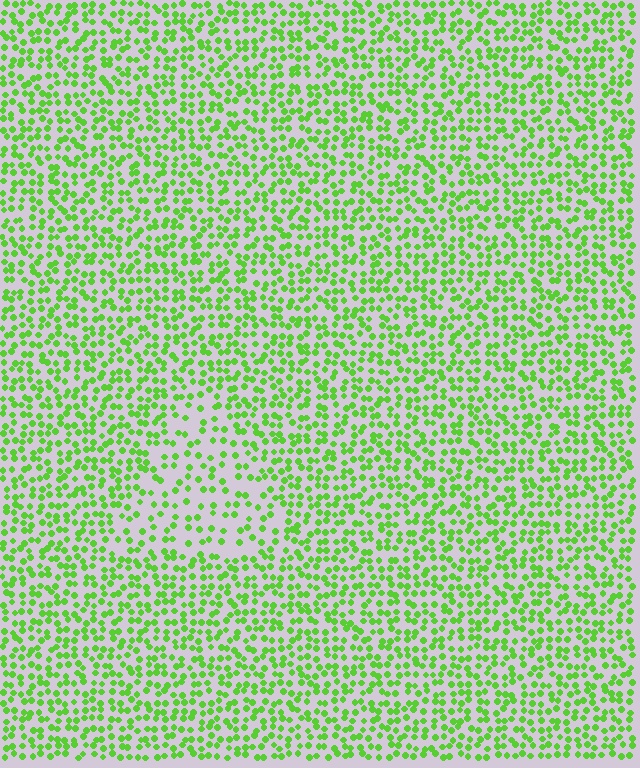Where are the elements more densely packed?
The elements are more densely packed outside the triangle boundary.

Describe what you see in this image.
The image contains small lime elements arranged at two different densities. A triangle-shaped region is visible where the elements are less densely packed than the surrounding area.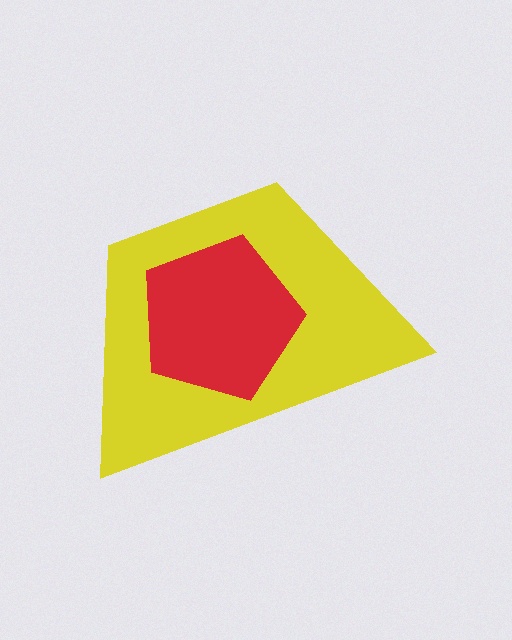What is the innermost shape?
The red pentagon.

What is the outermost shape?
The yellow trapezoid.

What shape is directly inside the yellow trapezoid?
The red pentagon.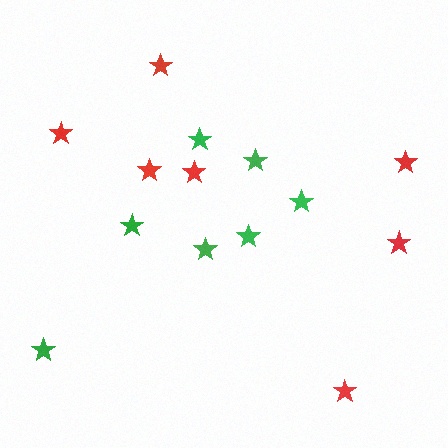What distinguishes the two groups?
There are 2 groups: one group of green stars (7) and one group of red stars (7).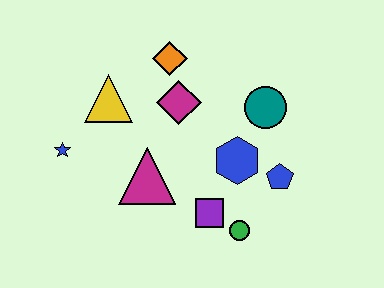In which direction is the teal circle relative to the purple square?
The teal circle is above the purple square.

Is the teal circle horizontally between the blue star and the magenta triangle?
No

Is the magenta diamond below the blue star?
No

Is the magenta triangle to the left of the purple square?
Yes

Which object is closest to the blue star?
The yellow triangle is closest to the blue star.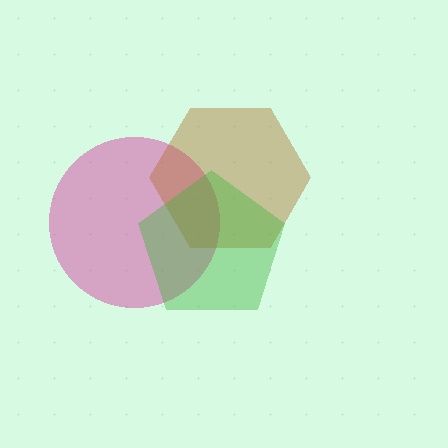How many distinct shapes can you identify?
There are 3 distinct shapes: a magenta circle, a brown hexagon, a green pentagon.